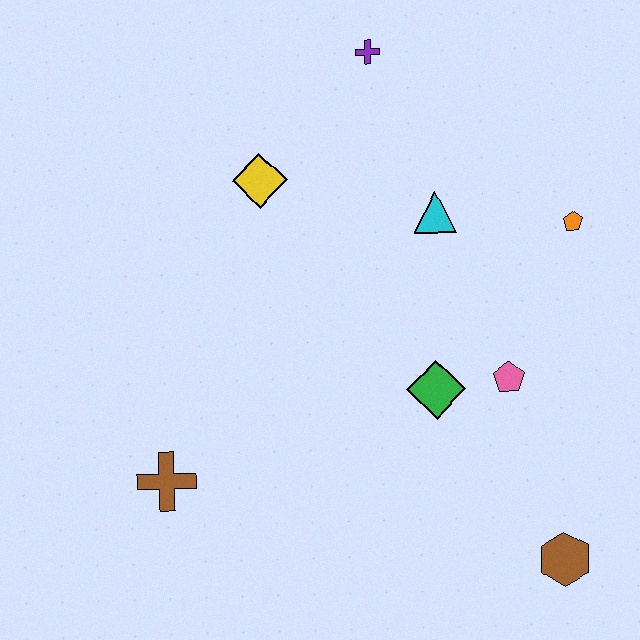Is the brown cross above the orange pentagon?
No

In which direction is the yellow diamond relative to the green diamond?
The yellow diamond is above the green diamond.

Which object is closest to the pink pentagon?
The green diamond is closest to the pink pentagon.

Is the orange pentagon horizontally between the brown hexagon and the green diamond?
No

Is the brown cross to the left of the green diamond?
Yes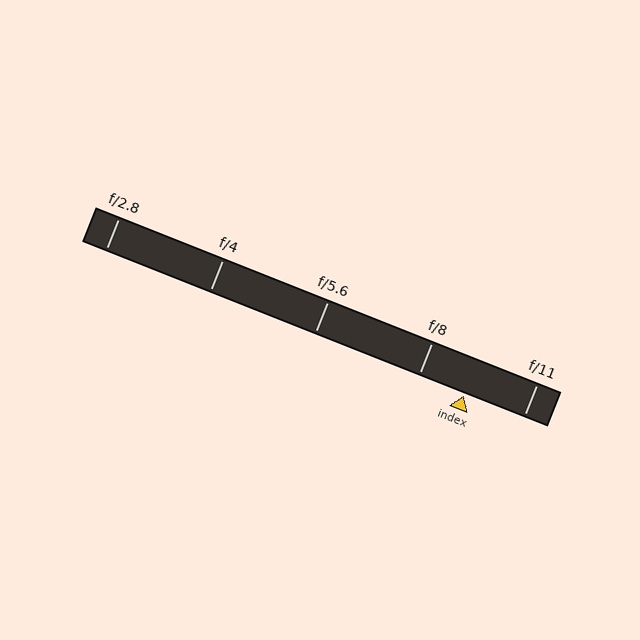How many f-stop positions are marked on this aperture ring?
There are 5 f-stop positions marked.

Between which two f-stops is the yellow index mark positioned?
The index mark is between f/8 and f/11.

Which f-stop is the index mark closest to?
The index mark is closest to f/8.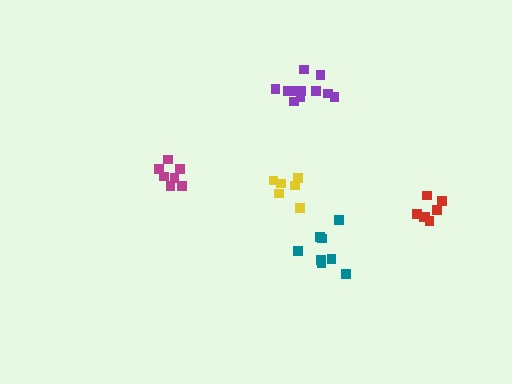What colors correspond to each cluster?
The clusters are colored: red, magenta, yellow, purple, teal.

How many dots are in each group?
Group 1: 7 dots, Group 2: 7 dots, Group 3: 6 dots, Group 4: 11 dots, Group 5: 8 dots (39 total).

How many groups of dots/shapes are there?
There are 5 groups.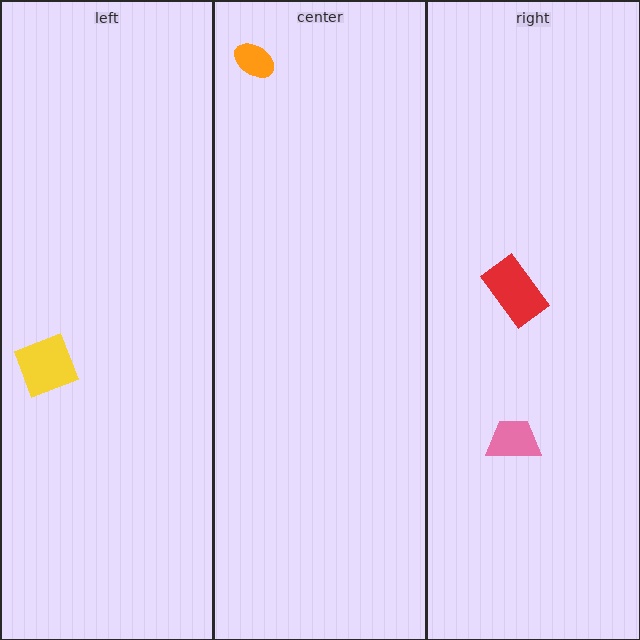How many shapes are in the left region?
1.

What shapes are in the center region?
The orange ellipse.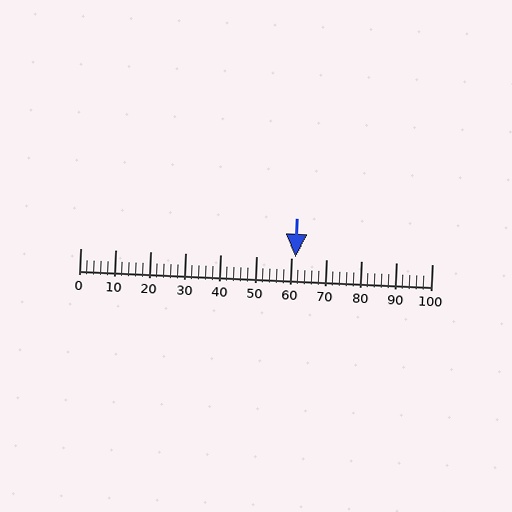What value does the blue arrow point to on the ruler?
The blue arrow points to approximately 61.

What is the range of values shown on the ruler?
The ruler shows values from 0 to 100.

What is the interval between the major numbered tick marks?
The major tick marks are spaced 10 units apart.